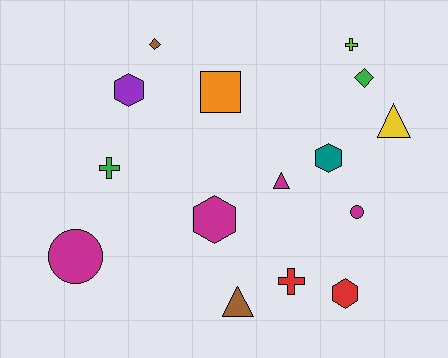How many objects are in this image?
There are 15 objects.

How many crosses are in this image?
There are 3 crosses.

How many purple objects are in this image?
There is 1 purple object.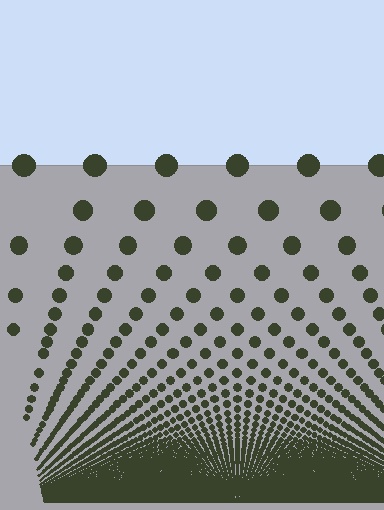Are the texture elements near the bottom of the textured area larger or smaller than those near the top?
Smaller. The gradient is inverted — elements near the bottom are smaller and denser.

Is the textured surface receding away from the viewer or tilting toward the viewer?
The surface appears to tilt toward the viewer. Texture elements get larger and sparser toward the top.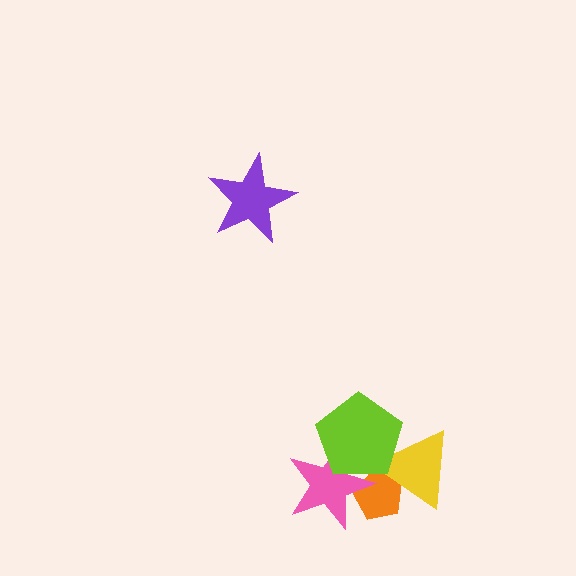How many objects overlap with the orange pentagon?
3 objects overlap with the orange pentagon.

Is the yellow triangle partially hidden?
Yes, it is partially covered by another shape.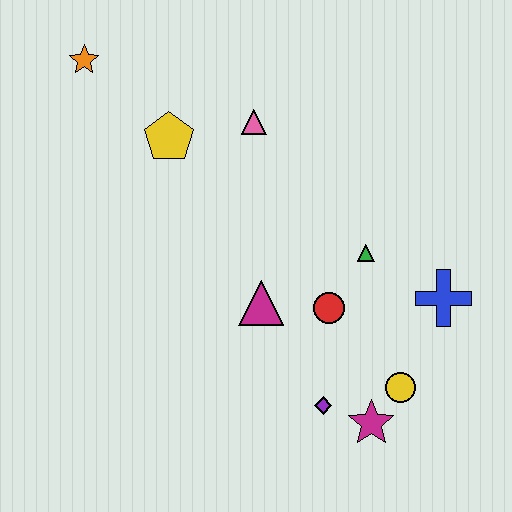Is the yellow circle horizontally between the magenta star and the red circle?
No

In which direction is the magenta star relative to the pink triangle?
The magenta star is below the pink triangle.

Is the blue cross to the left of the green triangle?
No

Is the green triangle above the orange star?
No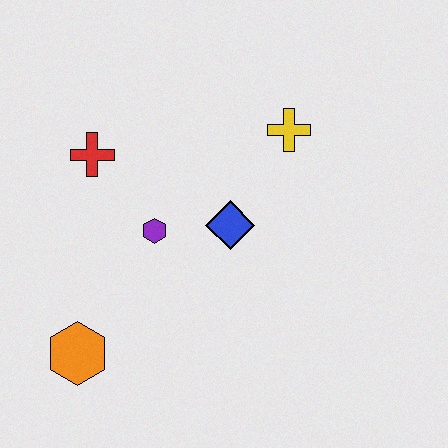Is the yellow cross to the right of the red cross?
Yes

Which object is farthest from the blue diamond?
The orange hexagon is farthest from the blue diamond.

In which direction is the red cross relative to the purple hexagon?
The red cross is above the purple hexagon.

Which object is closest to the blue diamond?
The purple hexagon is closest to the blue diamond.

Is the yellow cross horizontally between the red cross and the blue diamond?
No